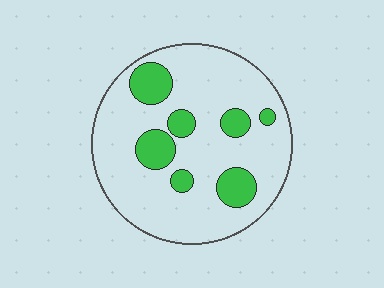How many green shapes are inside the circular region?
7.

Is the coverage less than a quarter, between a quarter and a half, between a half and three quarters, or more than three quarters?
Less than a quarter.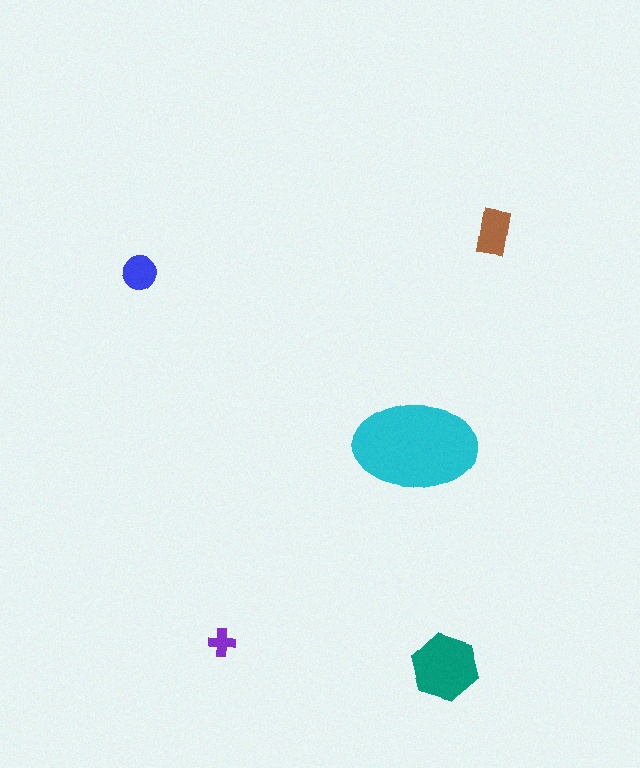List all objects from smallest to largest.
The purple cross, the blue circle, the brown rectangle, the teal hexagon, the cyan ellipse.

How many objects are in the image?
There are 5 objects in the image.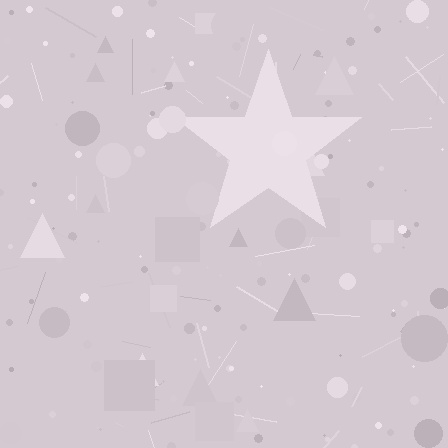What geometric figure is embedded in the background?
A star is embedded in the background.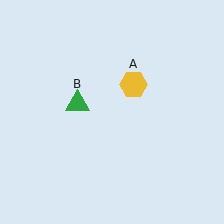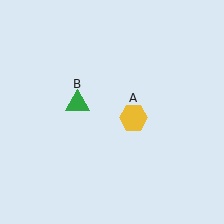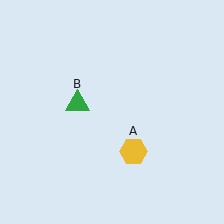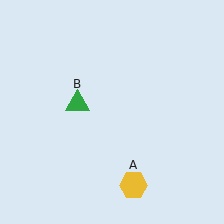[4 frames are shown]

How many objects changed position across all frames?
1 object changed position: yellow hexagon (object A).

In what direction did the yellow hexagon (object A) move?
The yellow hexagon (object A) moved down.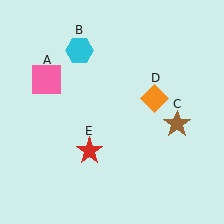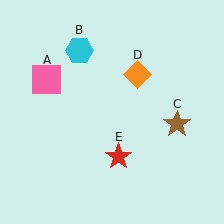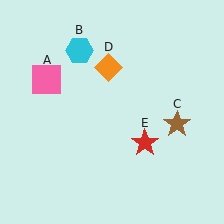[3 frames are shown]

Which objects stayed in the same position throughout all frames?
Pink square (object A) and cyan hexagon (object B) and brown star (object C) remained stationary.